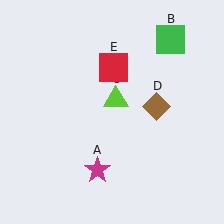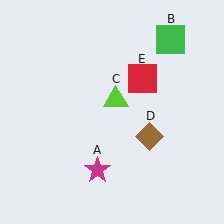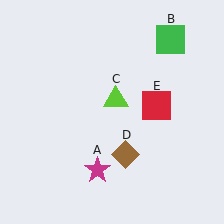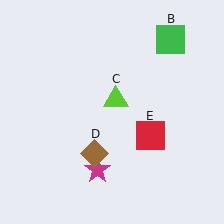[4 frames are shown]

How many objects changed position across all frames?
2 objects changed position: brown diamond (object D), red square (object E).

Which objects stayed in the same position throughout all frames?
Magenta star (object A) and green square (object B) and lime triangle (object C) remained stationary.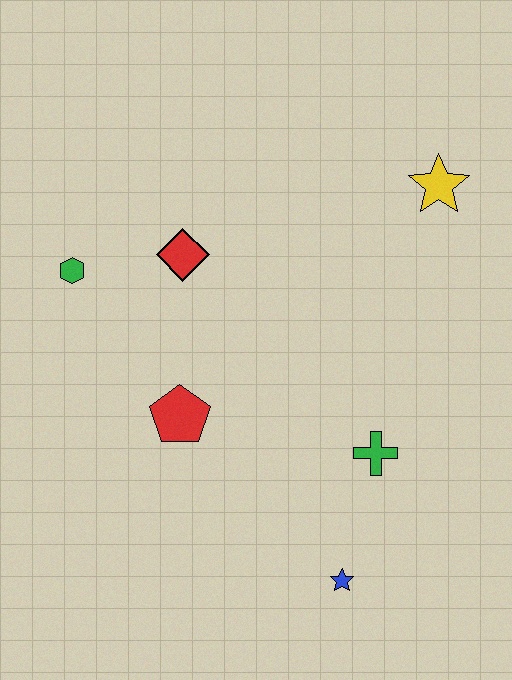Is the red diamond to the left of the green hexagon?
No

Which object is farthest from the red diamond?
The blue star is farthest from the red diamond.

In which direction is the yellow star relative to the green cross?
The yellow star is above the green cross.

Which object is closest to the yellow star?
The red diamond is closest to the yellow star.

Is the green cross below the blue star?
No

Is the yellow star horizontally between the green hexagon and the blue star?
No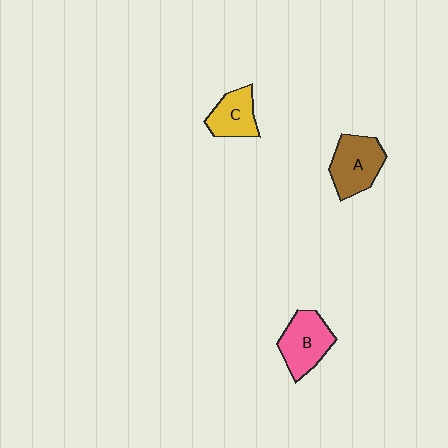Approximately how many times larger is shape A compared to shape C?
Approximately 1.3 times.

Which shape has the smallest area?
Shape C (yellow).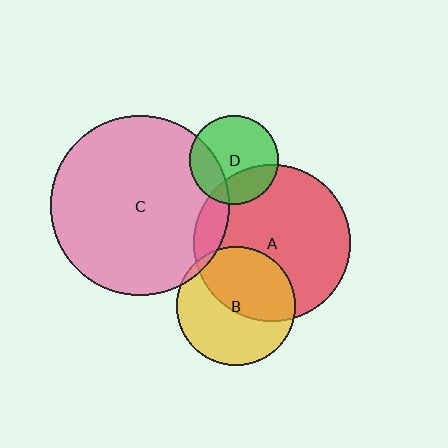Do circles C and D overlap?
Yes.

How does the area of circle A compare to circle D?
Approximately 3.1 times.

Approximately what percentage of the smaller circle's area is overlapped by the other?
Approximately 25%.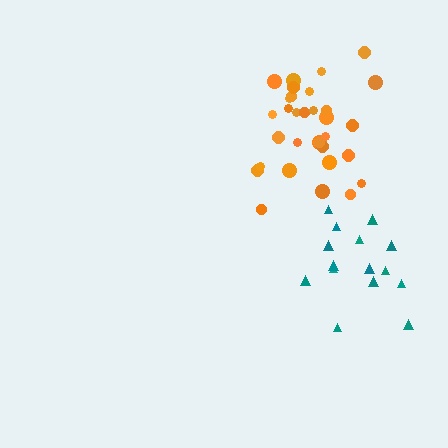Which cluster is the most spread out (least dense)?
Teal.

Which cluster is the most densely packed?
Orange.